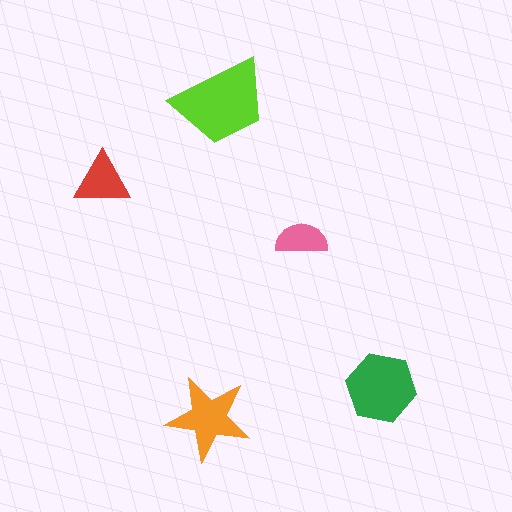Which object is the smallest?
The pink semicircle.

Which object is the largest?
The lime trapezoid.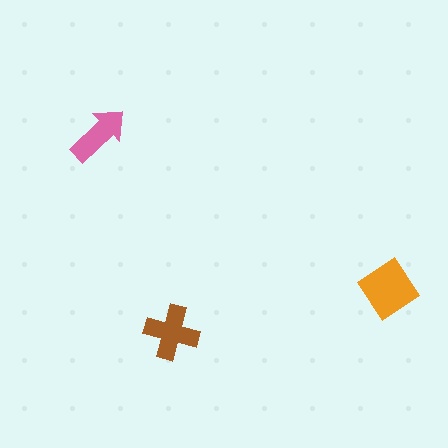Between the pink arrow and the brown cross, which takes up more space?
The brown cross.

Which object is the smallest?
The pink arrow.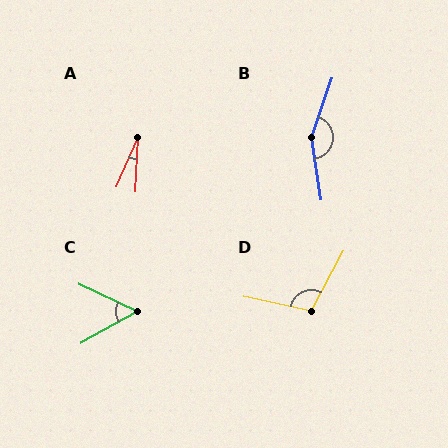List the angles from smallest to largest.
A (21°), C (55°), D (106°), B (152°).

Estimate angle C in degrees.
Approximately 55 degrees.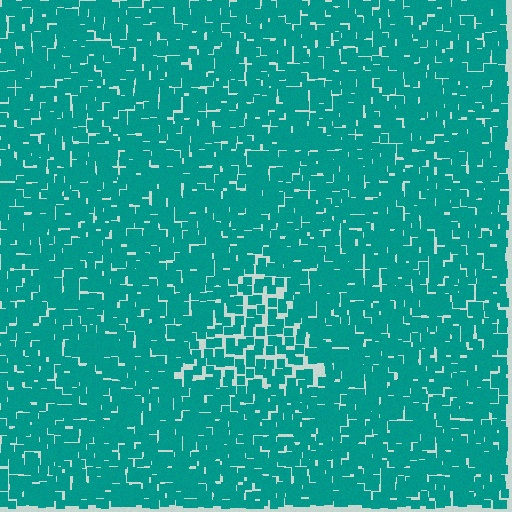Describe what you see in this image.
The image contains small teal elements arranged at two different densities. A triangle-shaped region is visible where the elements are less densely packed than the surrounding area.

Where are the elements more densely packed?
The elements are more densely packed outside the triangle boundary.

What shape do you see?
I see a triangle.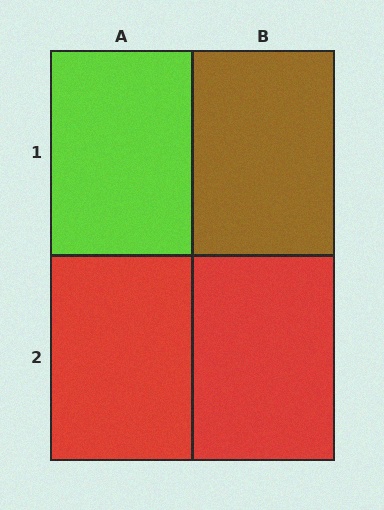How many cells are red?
2 cells are red.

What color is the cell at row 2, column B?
Red.